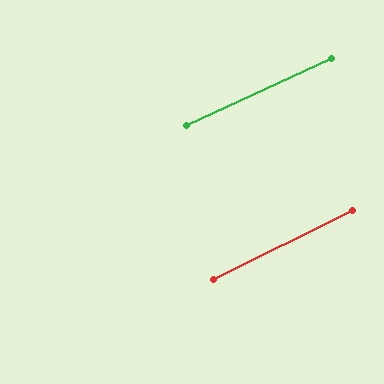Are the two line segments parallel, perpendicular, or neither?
Parallel — their directions differ by only 1.7°.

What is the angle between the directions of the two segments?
Approximately 2 degrees.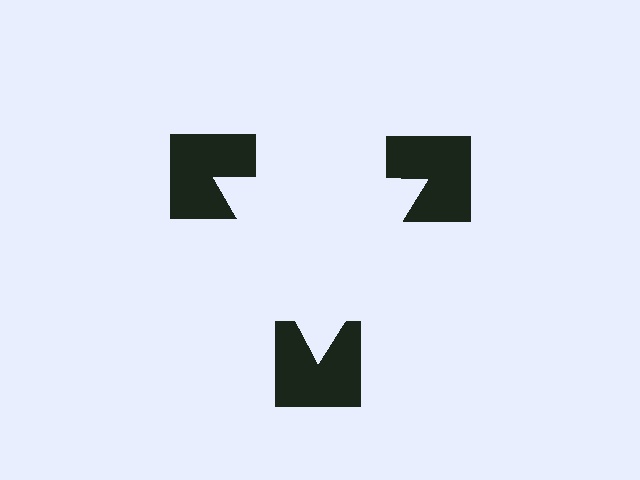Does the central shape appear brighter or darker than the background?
It typically appears slightly brighter than the background, even though no actual brightness change is drawn.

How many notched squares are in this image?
There are 3 — one at each vertex of the illusory triangle.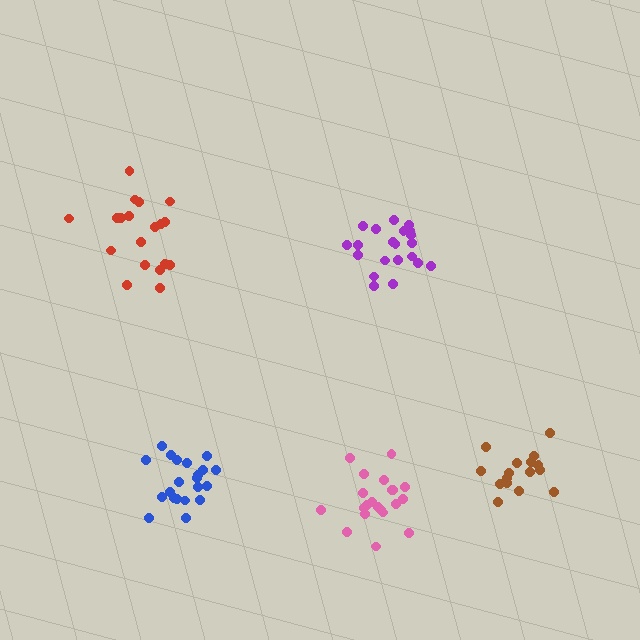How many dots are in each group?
Group 1: 21 dots, Group 2: 21 dots, Group 3: 19 dots, Group 4: 21 dots, Group 5: 18 dots (100 total).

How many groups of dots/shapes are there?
There are 5 groups.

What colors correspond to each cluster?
The clusters are colored: purple, blue, red, pink, brown.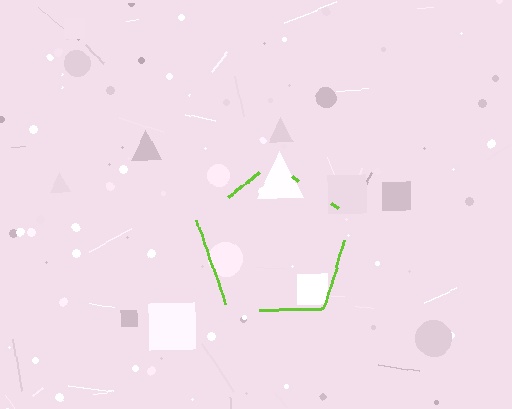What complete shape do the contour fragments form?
The contour fragments form a pentagon.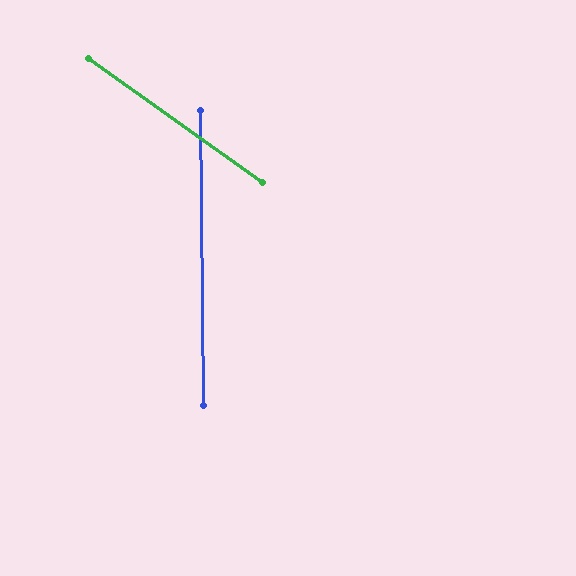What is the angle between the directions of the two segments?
Approximately 54 degrees.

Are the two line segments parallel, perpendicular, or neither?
Neither parallel nor perpendicular — they differ by about 54°.